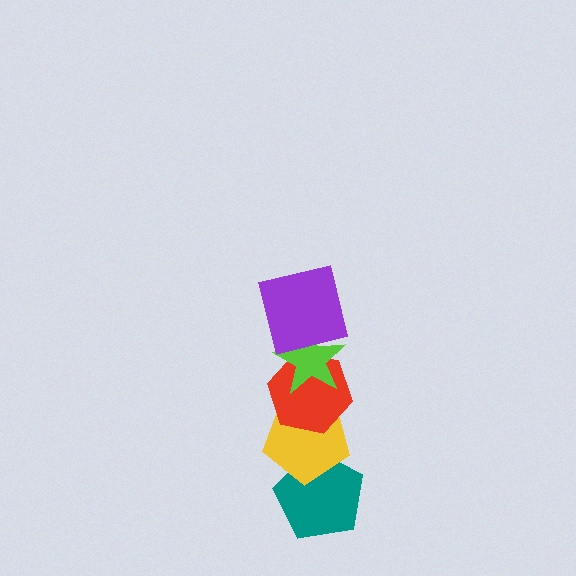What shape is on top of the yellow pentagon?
The red hexagon is on top of the yellow pentagon.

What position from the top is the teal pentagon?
The teal pentagon is 5th from the top.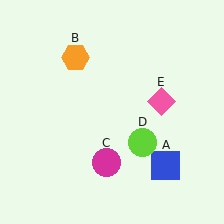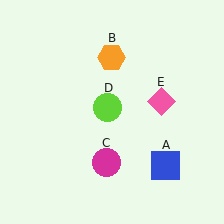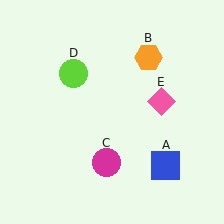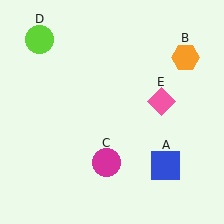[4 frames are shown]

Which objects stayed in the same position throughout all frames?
Blue square (object A) and magenta circle (object C) and pink diamond (object E) remained stationary.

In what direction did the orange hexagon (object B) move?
The orange hexagon (object B) moved right.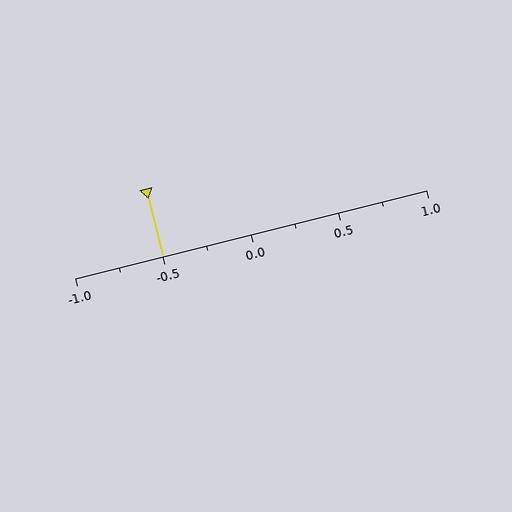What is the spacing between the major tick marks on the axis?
The major ticks are spaced 0.5 apart.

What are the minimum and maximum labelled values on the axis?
The axis runs from -1.0 to 1.0.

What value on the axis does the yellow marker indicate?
The marker indicates approximately -0.5.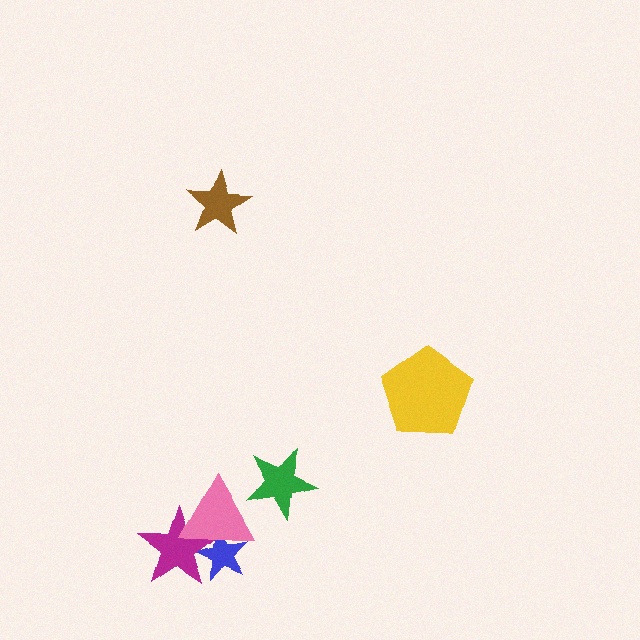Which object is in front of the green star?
The pink triangle is in front of the green star.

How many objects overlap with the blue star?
2 objects overlap with the blue star.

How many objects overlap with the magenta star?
2 objects overlap with the magenta star.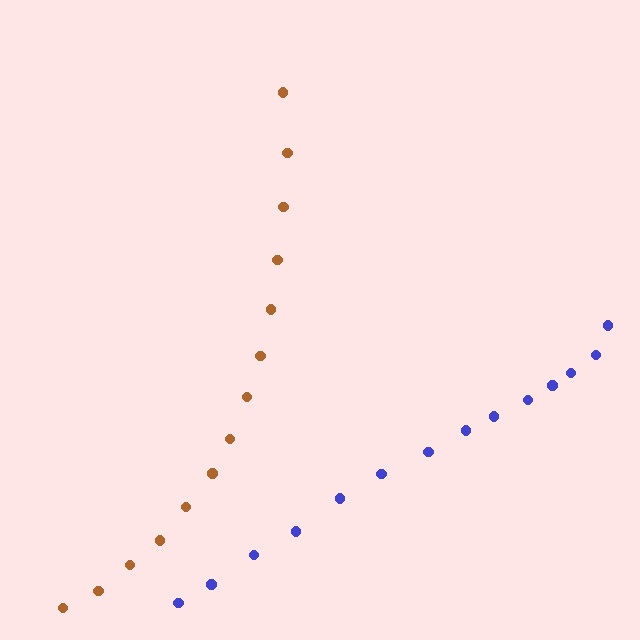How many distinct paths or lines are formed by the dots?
There are 2 distinct paths.